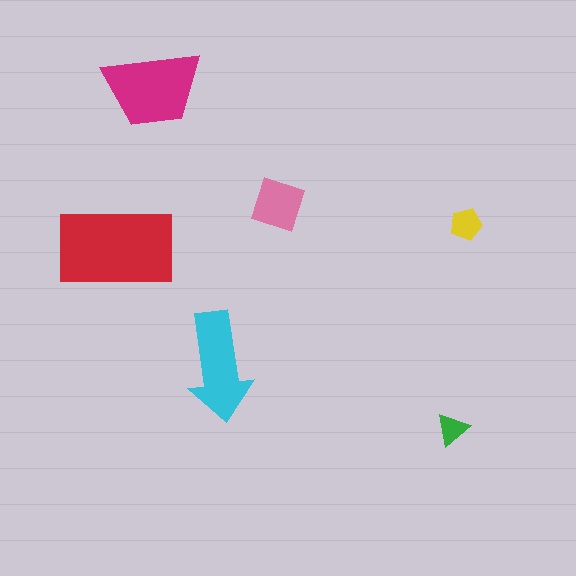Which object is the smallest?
The green triangle.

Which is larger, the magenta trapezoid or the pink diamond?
The magenta trapezoid.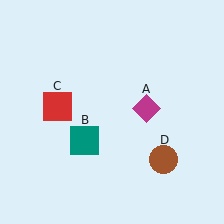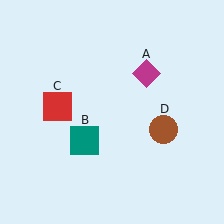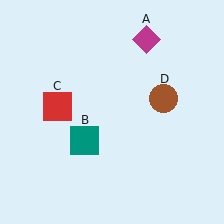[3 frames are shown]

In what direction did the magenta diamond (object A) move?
The magenta diamond (object A) moved up.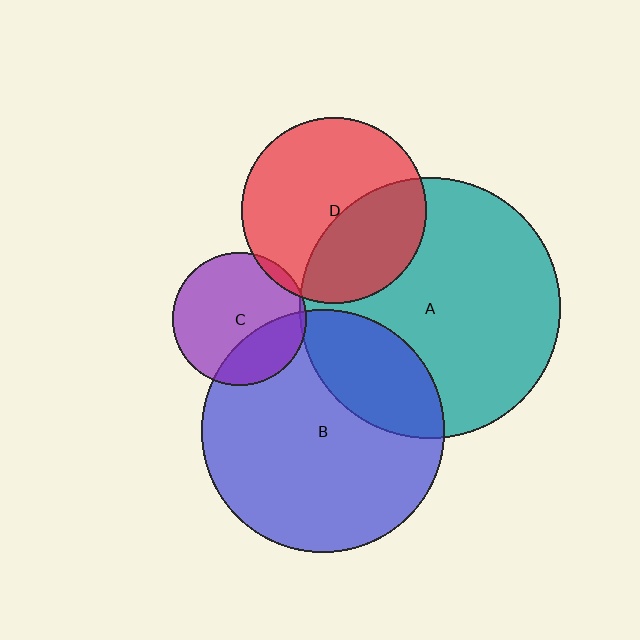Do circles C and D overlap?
Yes.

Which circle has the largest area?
Circle A (teal).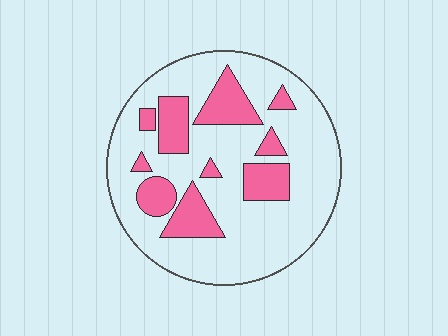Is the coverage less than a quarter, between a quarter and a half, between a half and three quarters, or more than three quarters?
Less than a quarter.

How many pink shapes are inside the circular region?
10.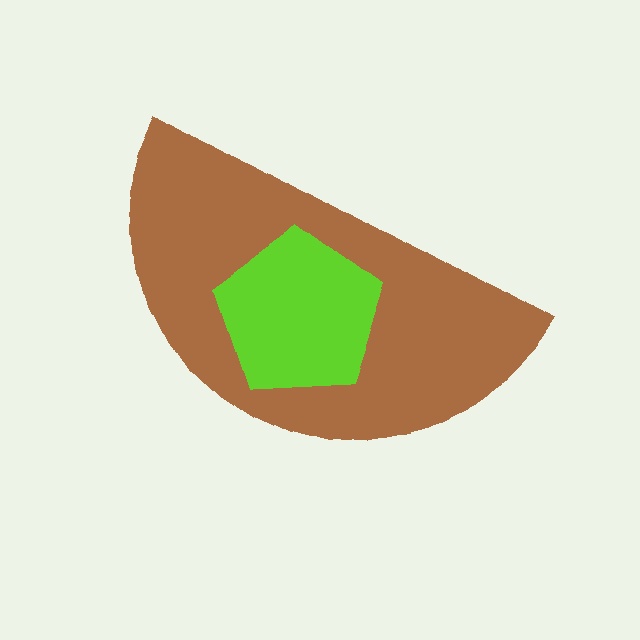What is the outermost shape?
The brown semicircle.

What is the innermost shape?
The lime pentagon.